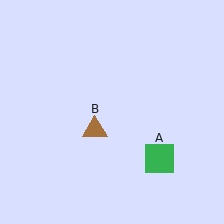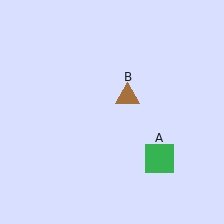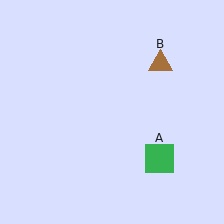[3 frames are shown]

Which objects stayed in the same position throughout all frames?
Green square (object A) remained stationary.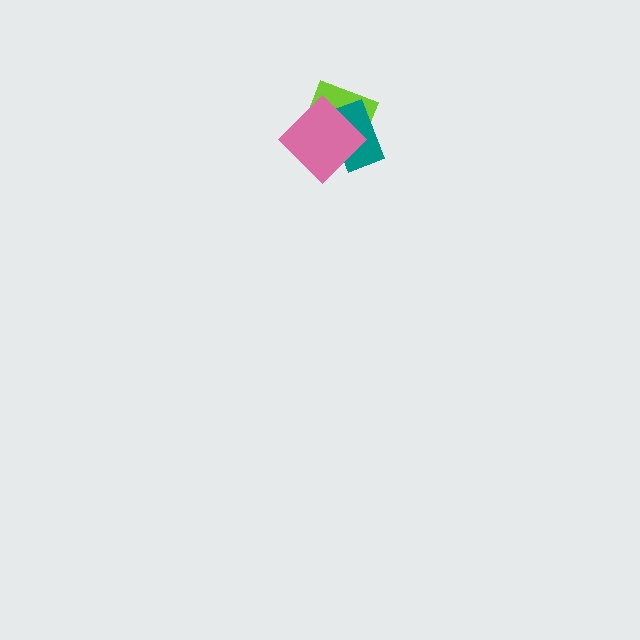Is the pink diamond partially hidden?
No, no other shape covers it.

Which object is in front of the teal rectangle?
The pink diamond is in front of the teal rectangle.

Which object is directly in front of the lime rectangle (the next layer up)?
The teal rectangle is directly in front of the lime rectangle.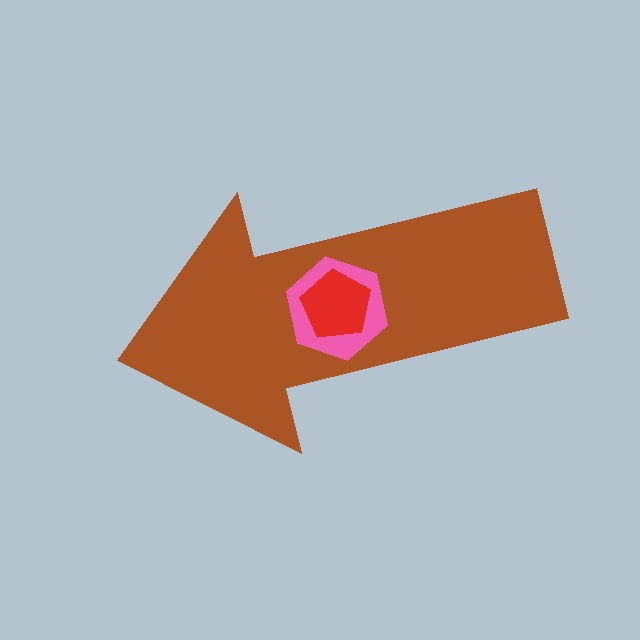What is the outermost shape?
The brown arrow.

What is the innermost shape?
The red pentagon.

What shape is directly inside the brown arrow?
The pink hexagon.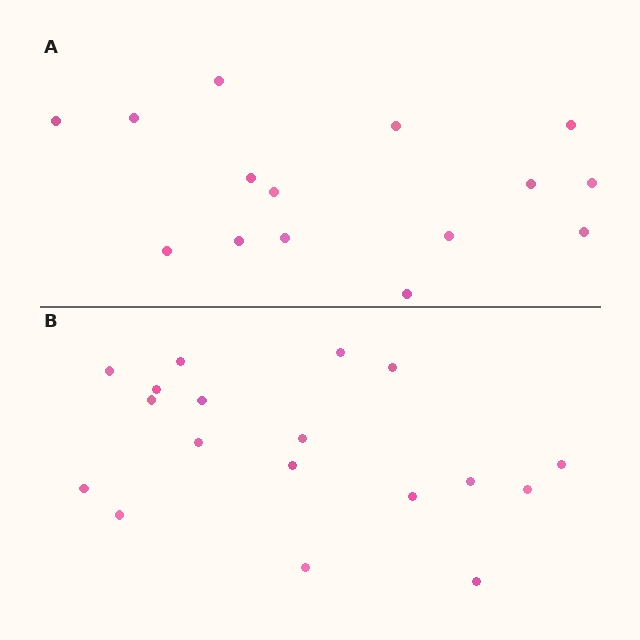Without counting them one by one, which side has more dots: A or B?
Region B (the bottom region) has more dots.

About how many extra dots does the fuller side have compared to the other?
Region B has just a few more — roughly 2 or 3 more dots than region A.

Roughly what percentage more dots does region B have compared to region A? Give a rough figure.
About 20% more.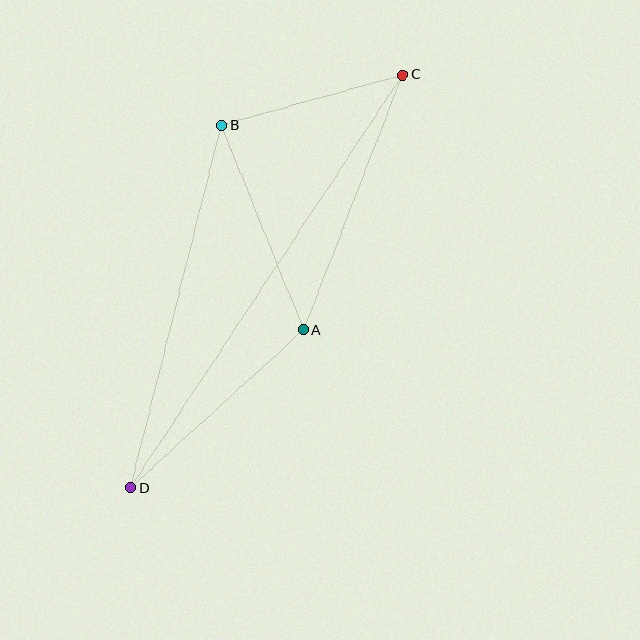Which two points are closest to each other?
Points B and C are closest to each other.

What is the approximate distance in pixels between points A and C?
The distance between A and C is approximately 274 pixels.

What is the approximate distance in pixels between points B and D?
The distance between B and D is approximately 374 pixels.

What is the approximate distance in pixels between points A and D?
The distance between A and D is approximately 234 pixels.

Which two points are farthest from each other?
Points C and D are farthest from each other.